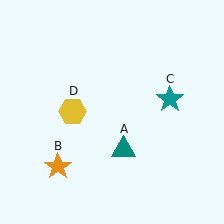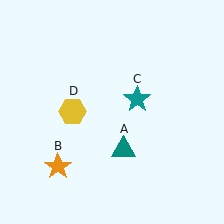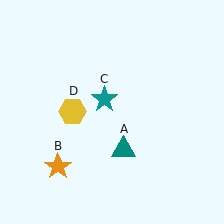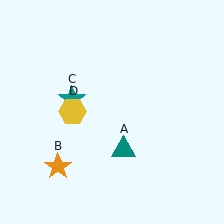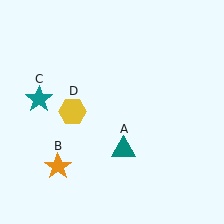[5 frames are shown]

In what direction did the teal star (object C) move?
The teal star (object C) moved left.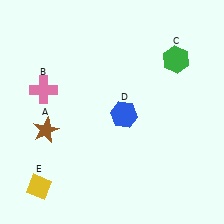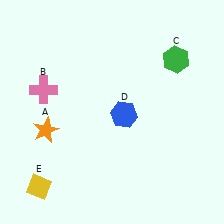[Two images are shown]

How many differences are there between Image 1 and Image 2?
There is 1 difference between the two images.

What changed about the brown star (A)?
In Image 1, A is brown. In Image 2, it changed to orange.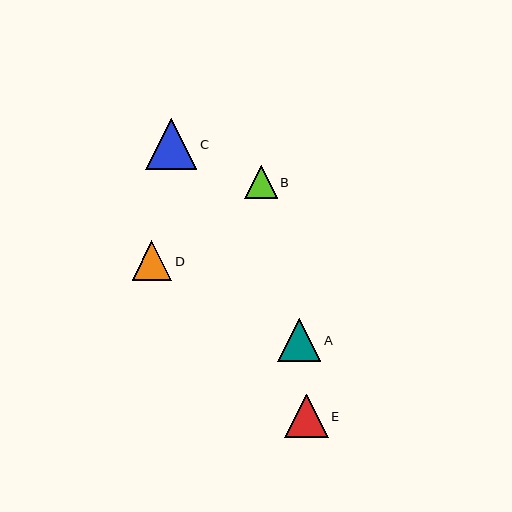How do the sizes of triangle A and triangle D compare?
Triangle A and triangle D are approximately the same size.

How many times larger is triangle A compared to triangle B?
Triangle A is approximately 1.3 times the size of triangle B.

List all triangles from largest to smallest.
From largest to smallest: C, E, A, D, B.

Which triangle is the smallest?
Triangle B is the smallest with a size of approximately 33 pixels.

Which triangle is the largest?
Triangle C is the largest with a size of approximately 52 pixels.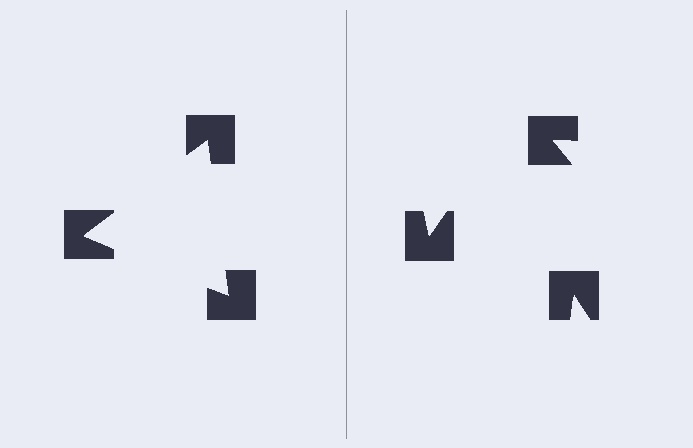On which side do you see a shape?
An illusory triangle appears on the left side. On the right side the wedge cuts are rotated, so no coherent shape forms.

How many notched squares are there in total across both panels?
6 — 3 on each side.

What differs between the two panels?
The notched squares are positioned identically on both sides; only the wedge orientations differ. On the left they align to a triangle; on the right they are misaligned.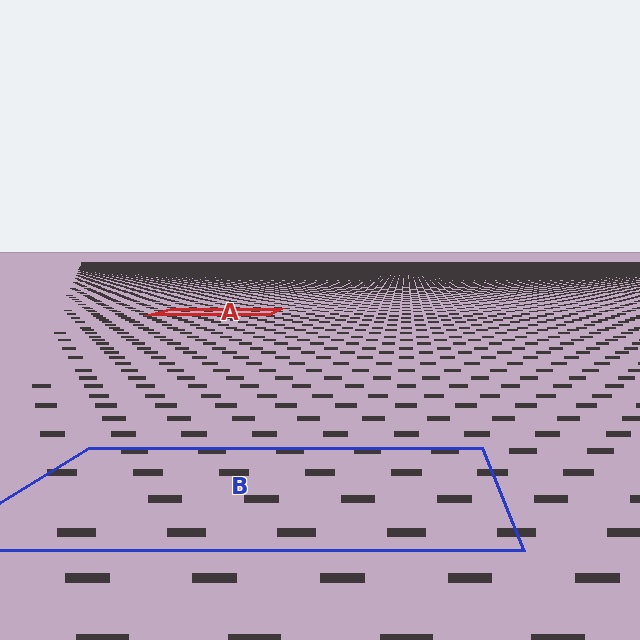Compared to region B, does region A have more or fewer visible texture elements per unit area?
Region A has more texture elements per unit area — they are packed more densely because it is farther away.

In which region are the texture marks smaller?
The texture marks are smaller in region A, because it is farther away.